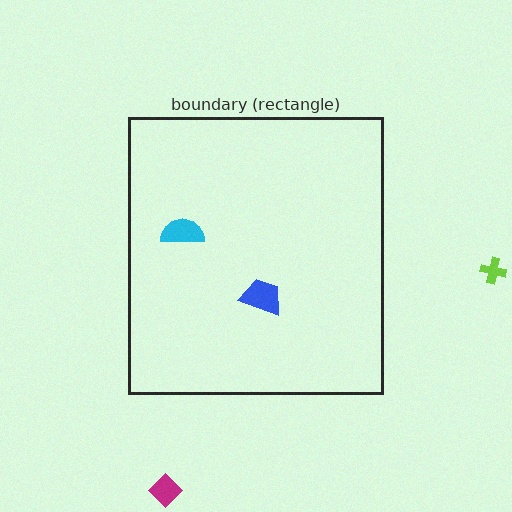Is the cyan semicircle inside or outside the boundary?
Inside.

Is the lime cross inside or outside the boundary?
Outside.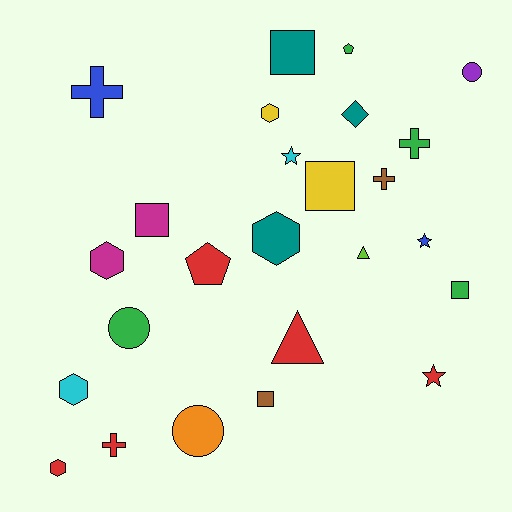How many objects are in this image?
There are 25 objects.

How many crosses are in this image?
There are 4 crosses.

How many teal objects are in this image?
There are 3 teal objects.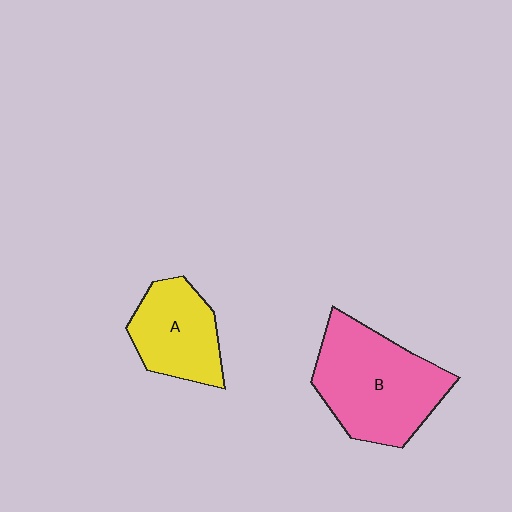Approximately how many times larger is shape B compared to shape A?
Approximately 1.6 times.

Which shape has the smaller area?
Shape A (yellow).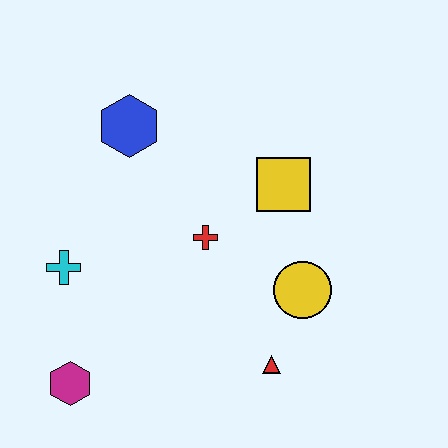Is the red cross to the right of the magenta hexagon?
Yes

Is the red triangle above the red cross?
No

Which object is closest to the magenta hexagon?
The cyan cross is closest to the magenta hexagon.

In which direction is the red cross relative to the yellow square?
The red cross is to the left of the yellow square.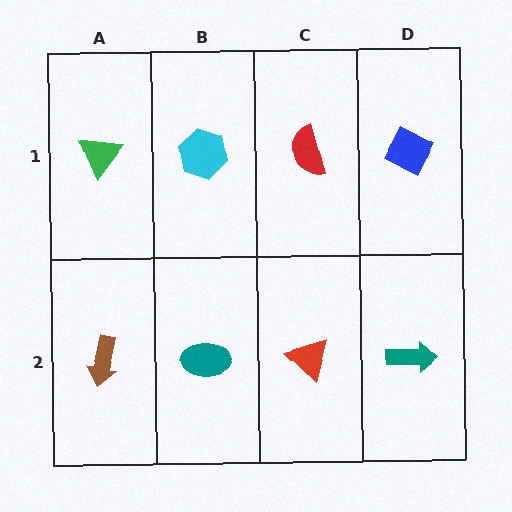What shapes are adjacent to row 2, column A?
A green triangle (row 1, column A), a teal ellipse (row 2, column B).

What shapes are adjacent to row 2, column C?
A red semicircle (row 1, column C), a teal ellipse (row 2, column B), a teal arrow (row 2, column D).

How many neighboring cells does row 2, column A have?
2.